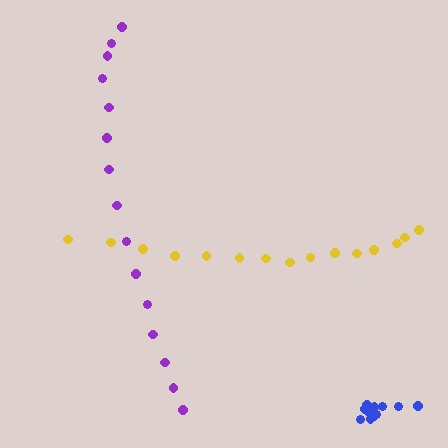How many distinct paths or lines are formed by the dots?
There are 3 distinct paths.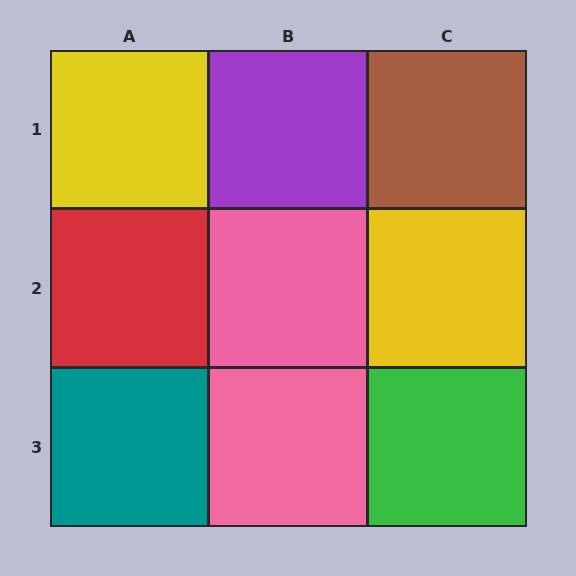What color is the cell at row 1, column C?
Brown.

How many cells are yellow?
2 cells are yellow.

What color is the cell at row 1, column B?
Purple.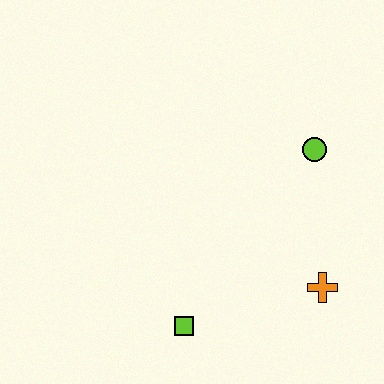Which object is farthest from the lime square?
The lime circle is farthest from the lime square.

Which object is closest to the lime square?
The orange cross is closest to the lime square.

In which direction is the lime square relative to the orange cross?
The lime square is to the left of the orange cross.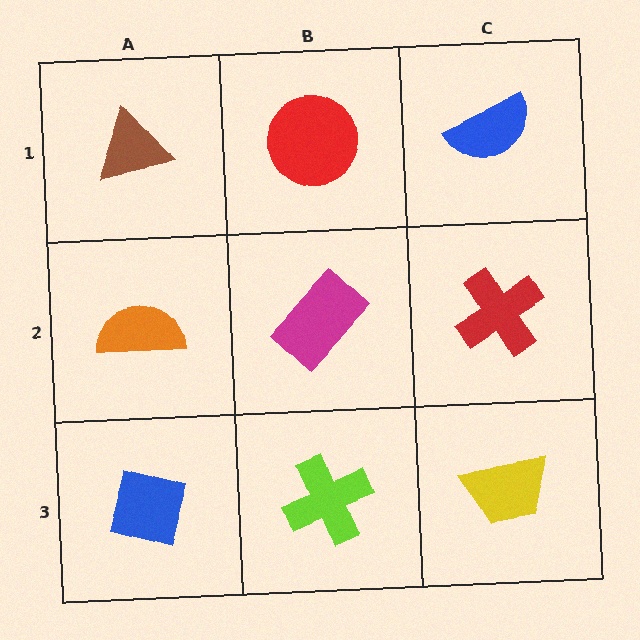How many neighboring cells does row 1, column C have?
2.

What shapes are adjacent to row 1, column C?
A red cross (row 2, column C), a red circle (row 1, column B).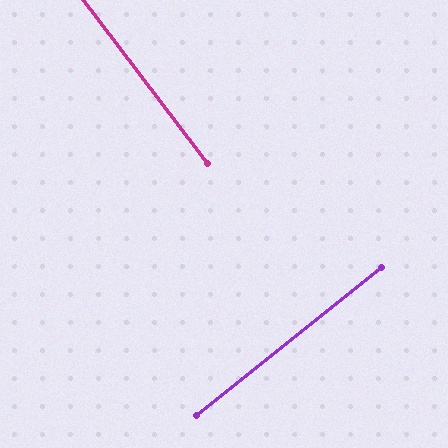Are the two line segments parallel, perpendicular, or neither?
Perpendicular — they meet at approximately 88°.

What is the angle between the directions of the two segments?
Approximately 88 degrees.